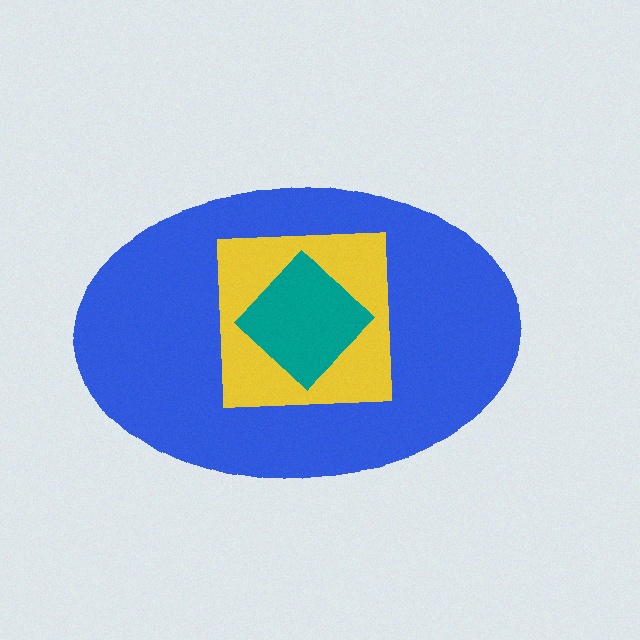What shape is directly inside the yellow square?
The teal diamond.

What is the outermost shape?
The blue ellipse.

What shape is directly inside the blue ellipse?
The yellow square.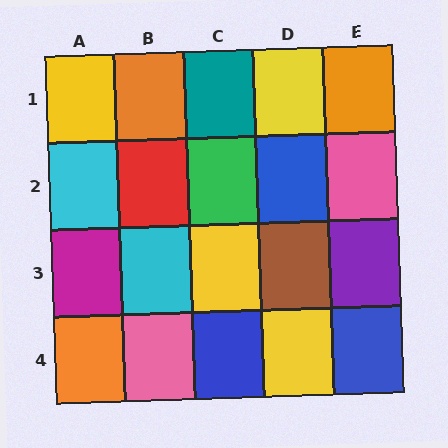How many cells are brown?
1 cell is brown.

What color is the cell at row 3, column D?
Brown.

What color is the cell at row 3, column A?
Magenta.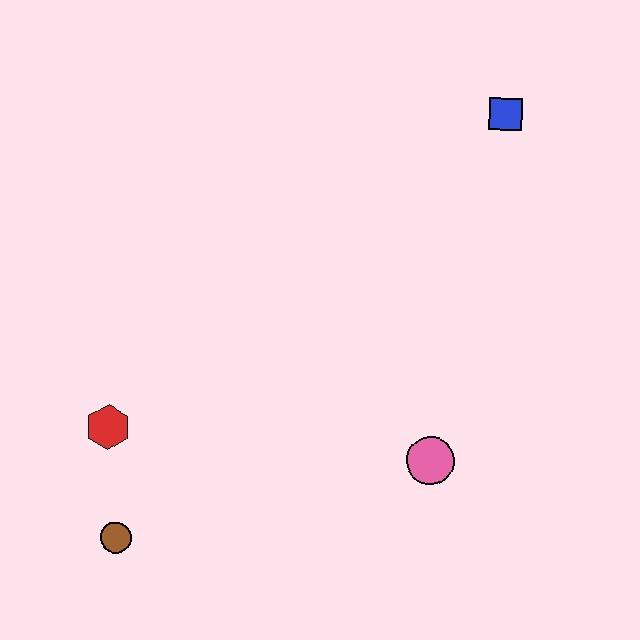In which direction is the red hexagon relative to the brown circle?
The red hexagon is above the brown circle.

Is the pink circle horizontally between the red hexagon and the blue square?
Yes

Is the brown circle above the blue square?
No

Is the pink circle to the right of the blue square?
No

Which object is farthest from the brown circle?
The blue square is farthest from the brown circle.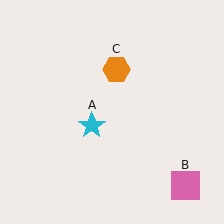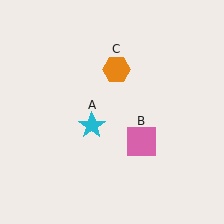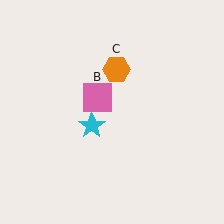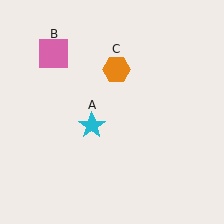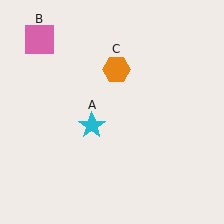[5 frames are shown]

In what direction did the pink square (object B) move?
The pink square (object B) moved up and to the left.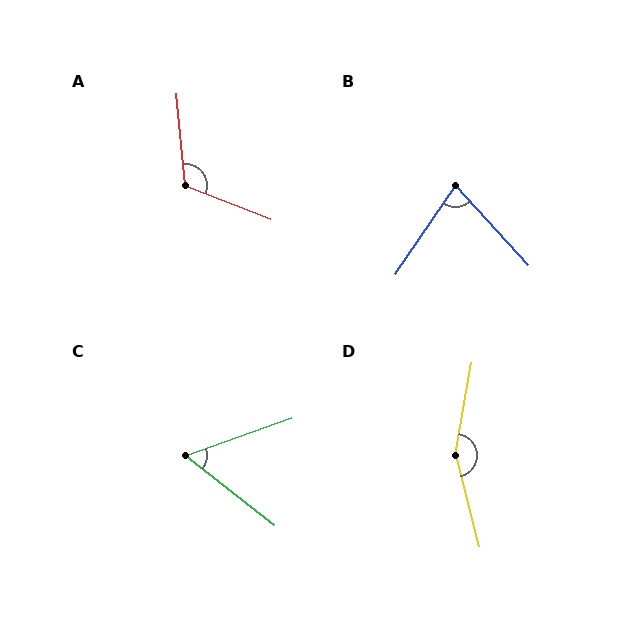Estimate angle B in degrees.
Approximately 77 degrees.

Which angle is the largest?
D, at approximately 155 degrees.